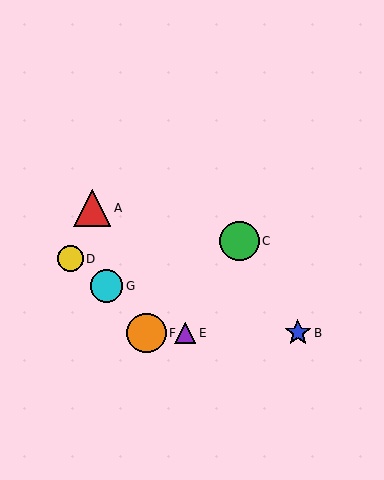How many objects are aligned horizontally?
3 objects (B, E, F) are aligned horizontally.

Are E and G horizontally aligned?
No, E is at y≈333 and G is at y≈286.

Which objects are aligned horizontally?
Objects B, E, F are aligned horizontally.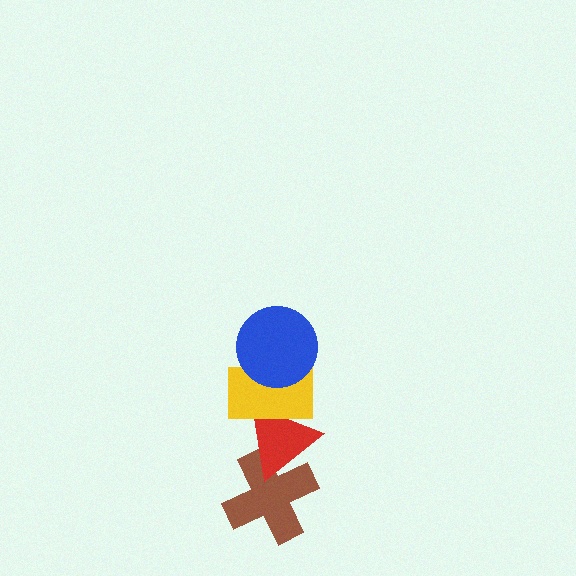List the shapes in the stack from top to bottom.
From top to bottom: the blue circle, the yellow rectangle, the red triangle, the brown cross.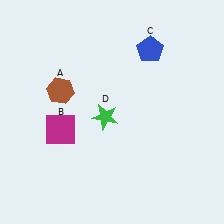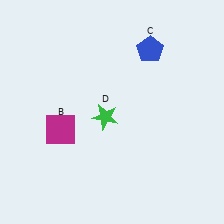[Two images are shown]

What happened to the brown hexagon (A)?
The brown hexagon (A) was removed in Image 2. It was in the top-left area of Image 1.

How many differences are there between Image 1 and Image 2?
There is 1 difference between the two images.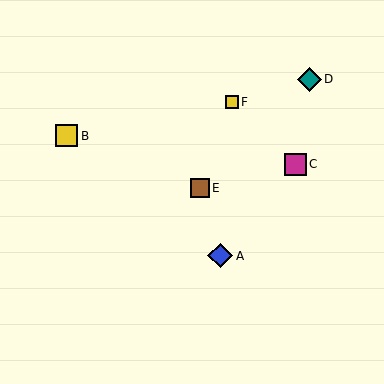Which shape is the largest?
The blue diamond (labeled A) is the largest.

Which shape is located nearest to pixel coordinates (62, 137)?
The yellow square (labeled B) at (67, 136) is nearest to that location.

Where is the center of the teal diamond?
The center of the teal diamond is at (309, 79).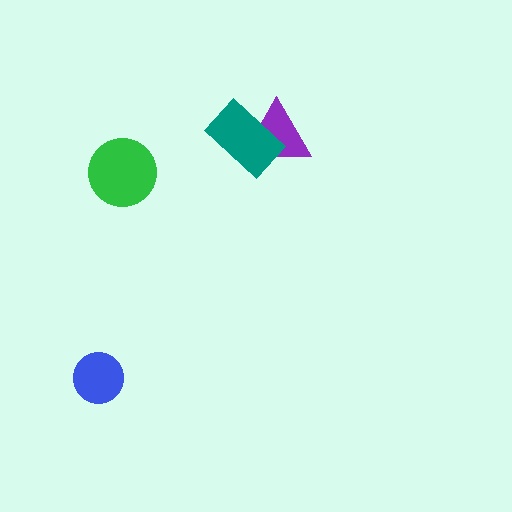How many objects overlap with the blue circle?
0 objects overlap with the blue circle.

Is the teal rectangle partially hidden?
No, no other shape covers it.